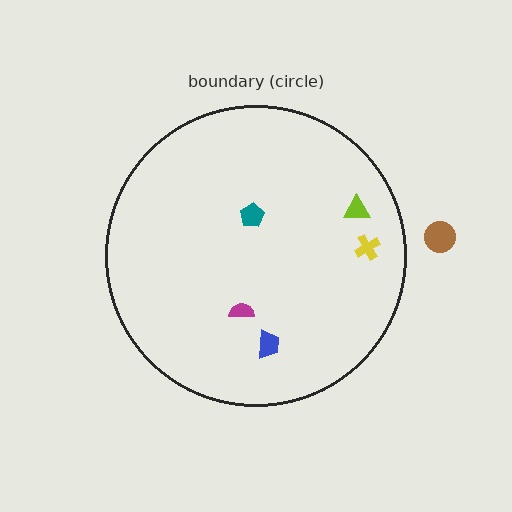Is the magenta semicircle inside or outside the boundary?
Inside.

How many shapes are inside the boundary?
5 inside, 1 outside.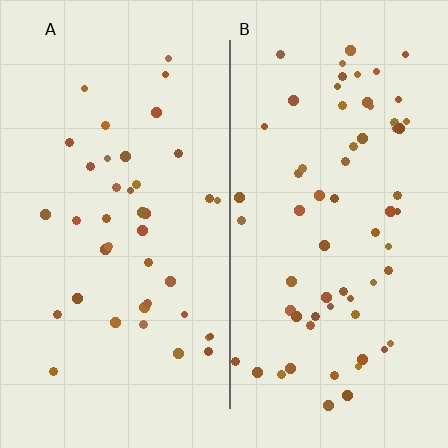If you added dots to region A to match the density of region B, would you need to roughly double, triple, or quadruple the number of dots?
Approximately double.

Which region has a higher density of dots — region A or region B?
B (the right).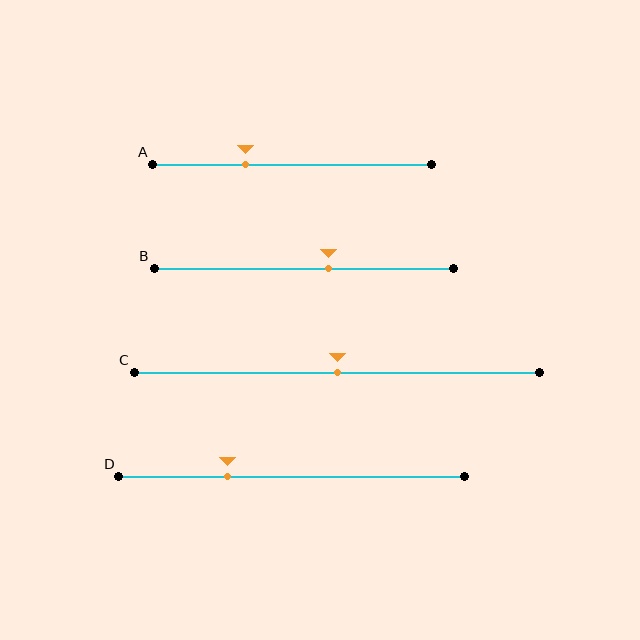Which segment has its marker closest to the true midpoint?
Segment C has its marker closest to the true midpoint.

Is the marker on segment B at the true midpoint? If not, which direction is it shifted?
No, the marker on segment B is shifted to the right by about 8% of the segment length.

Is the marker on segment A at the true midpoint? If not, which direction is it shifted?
No, the marker on segment A is shifted to the left by about 17% of the segment length.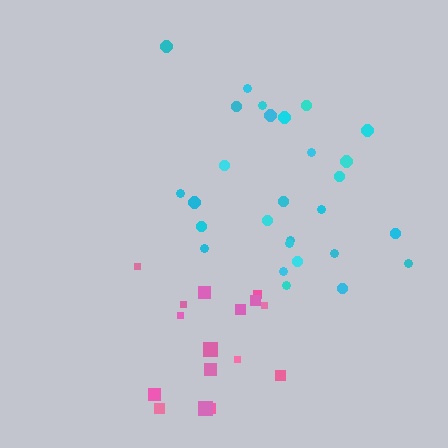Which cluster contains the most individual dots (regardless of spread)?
Cyan (28).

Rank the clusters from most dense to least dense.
cyan, pink.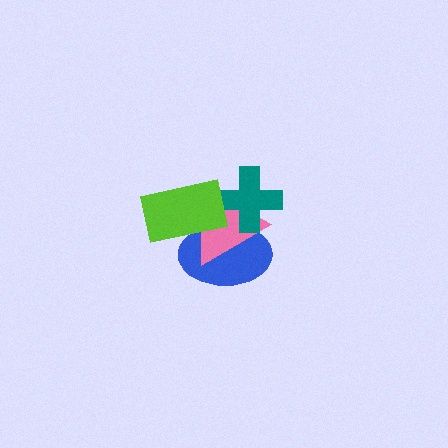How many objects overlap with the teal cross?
2 objects overlap with the teal cross.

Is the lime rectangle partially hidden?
No, no other shape covers it.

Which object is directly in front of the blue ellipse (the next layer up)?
The pink triangle is directly in front of the blue ellipse.